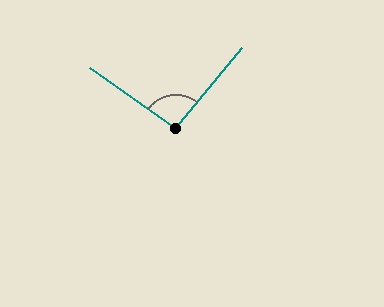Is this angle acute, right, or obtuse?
It is approximately a right angle.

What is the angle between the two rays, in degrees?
Approximately 94 degrees.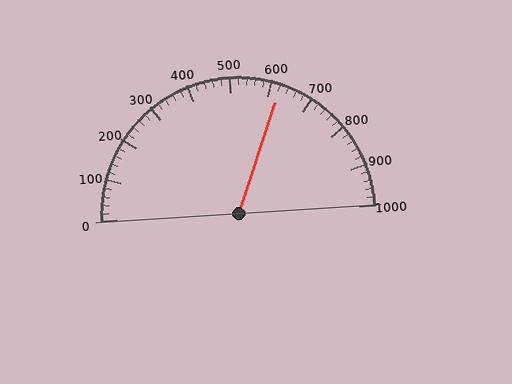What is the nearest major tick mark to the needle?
The nearest major tick mark is 600.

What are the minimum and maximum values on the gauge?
The gauge ranges from 0 to 1000.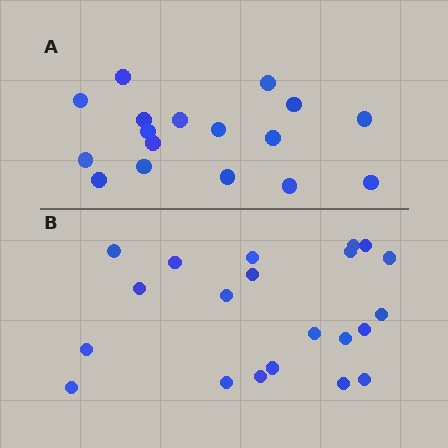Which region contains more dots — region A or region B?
Region B (the bottom region) has more dots.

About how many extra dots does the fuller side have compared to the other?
Region B has about 4 more dots than region A.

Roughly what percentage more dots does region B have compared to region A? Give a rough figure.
About 25% more.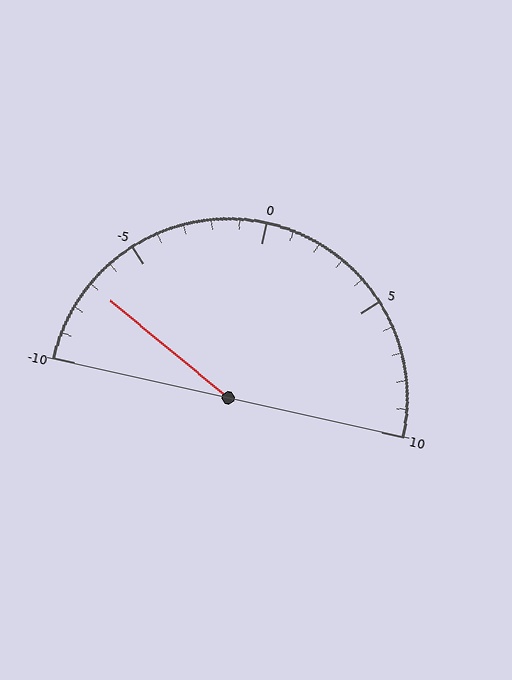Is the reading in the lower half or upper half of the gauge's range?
The reading is in the lower half of the range (-10 to 10).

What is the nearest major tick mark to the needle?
The nearest major tick mark is -5.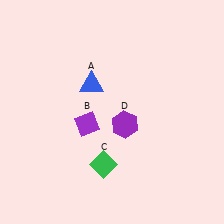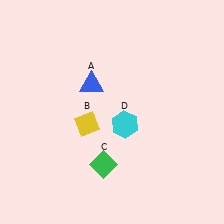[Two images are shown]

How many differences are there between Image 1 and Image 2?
There are 2 differences between the two images.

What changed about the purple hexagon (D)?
In Image 1, D is purple. In Image 2, it changed to cyan.